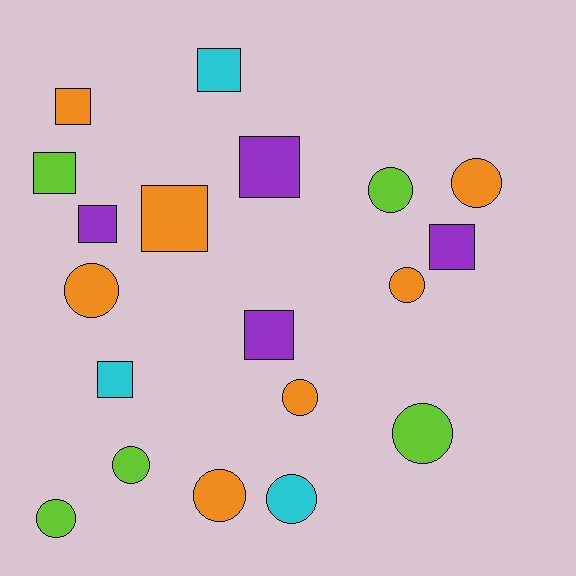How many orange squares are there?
There are 2 orange squares.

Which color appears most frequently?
Orange, with 7 objects.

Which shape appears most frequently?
Circle, with 10 objects.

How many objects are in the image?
There are 19 objects.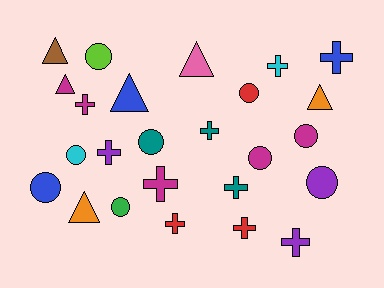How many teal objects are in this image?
There are 3 teal objects.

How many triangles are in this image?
There are 6 triangles.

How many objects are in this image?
There are 25 objects.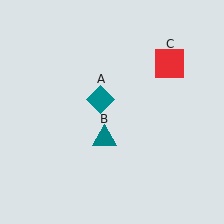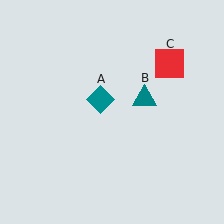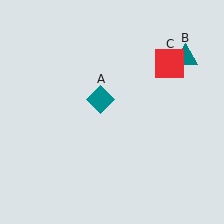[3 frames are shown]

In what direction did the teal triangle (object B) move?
The teal triangle (object B) moved up and to the right.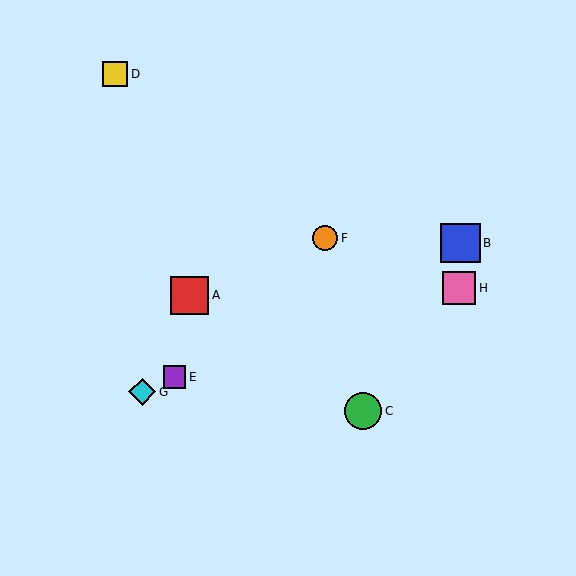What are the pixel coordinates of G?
Object G is at (142, 392).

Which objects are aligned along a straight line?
Objects B, E, G are aligned along a straight line.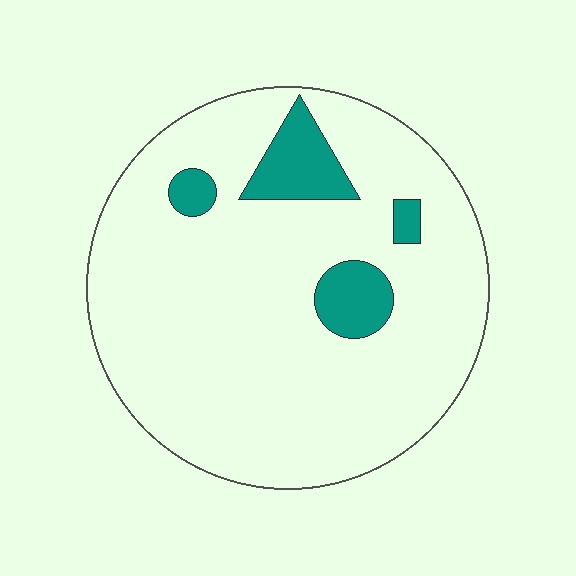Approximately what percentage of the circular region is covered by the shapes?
Approximately 10%.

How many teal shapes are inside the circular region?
4.